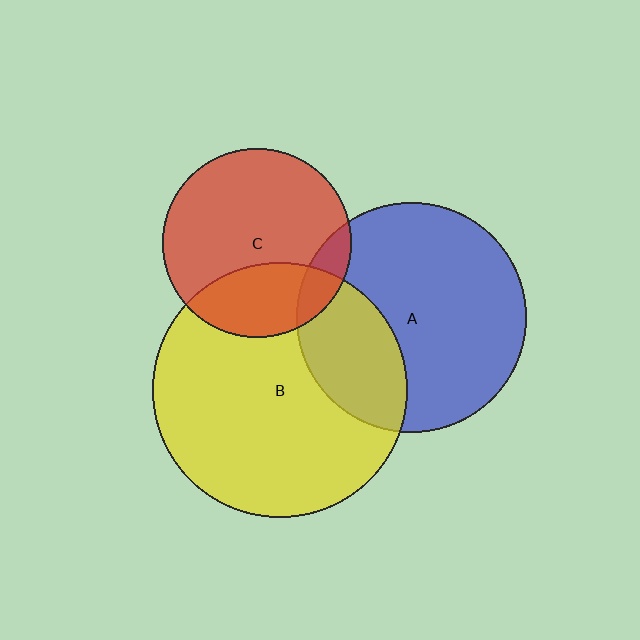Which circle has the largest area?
Circle B (yellow).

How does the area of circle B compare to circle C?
Approximately 1.8 times.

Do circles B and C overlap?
Yes.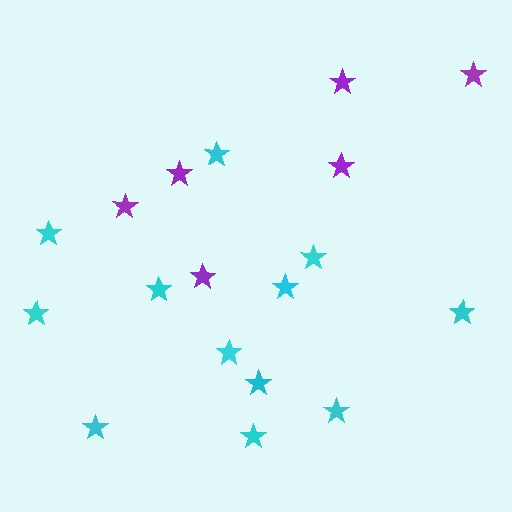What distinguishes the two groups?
There are 2 groups: one group of purple stars (6) and one group of cyan stars (12).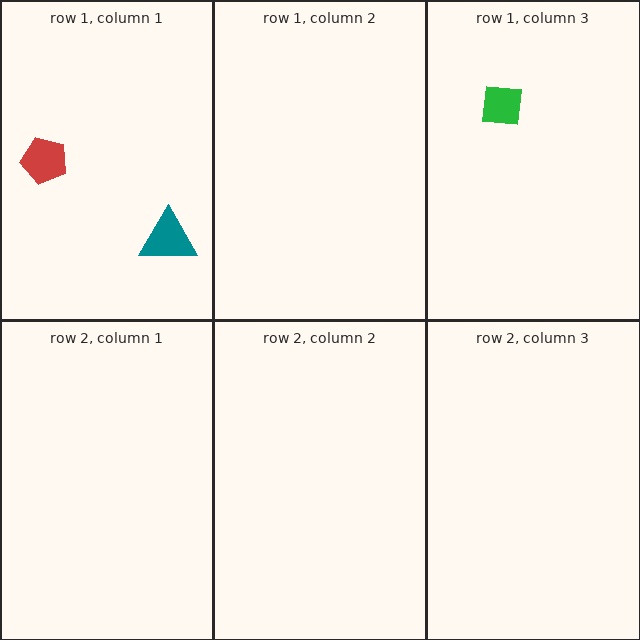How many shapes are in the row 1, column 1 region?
2.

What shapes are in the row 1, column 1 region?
The red pentagon, the teal triangle.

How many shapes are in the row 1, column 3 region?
1.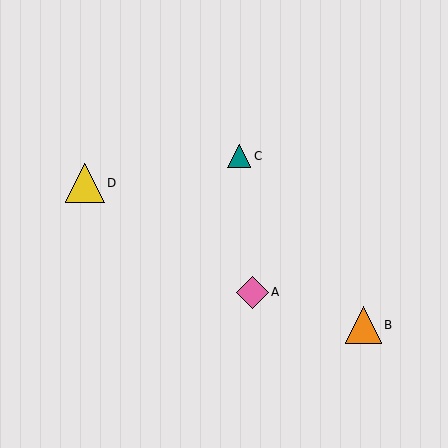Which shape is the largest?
The yellow triangle (labeled D) is the largest.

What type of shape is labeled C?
Shape C is a teal triangle.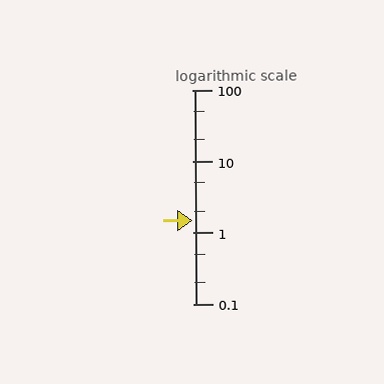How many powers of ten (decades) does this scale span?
The scale spans 3 decades, from 0.1 to 100.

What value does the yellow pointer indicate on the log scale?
The pointer indicates approximately 1.5.